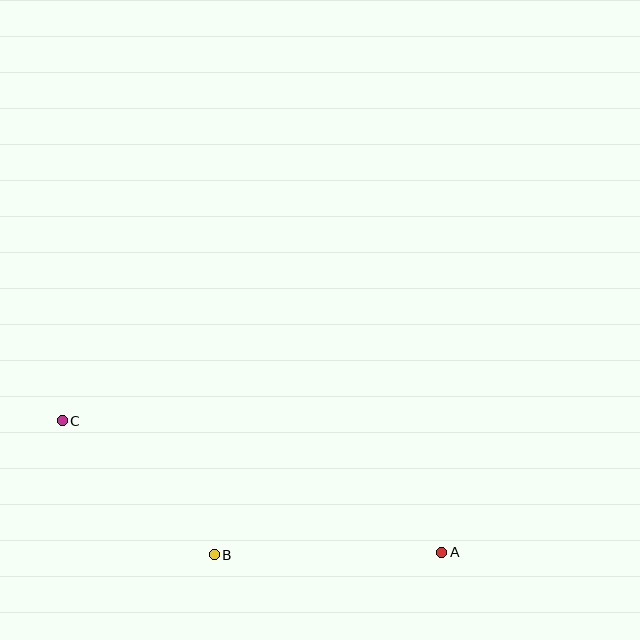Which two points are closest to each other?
Points B and C are closest to each other.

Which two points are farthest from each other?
Points A and C are farthest from each other.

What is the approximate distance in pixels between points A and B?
The distance between A and B is approximately 227 pixels.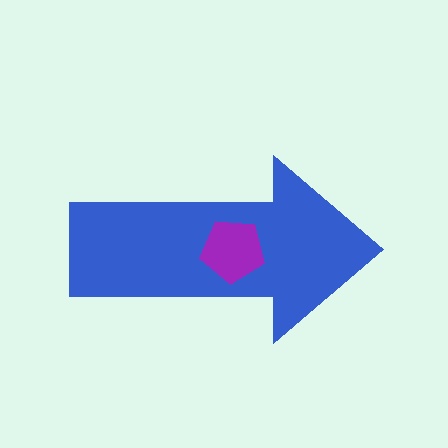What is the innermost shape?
The purple pentagon.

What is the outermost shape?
The blue arrow.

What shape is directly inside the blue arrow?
The purple pentagon.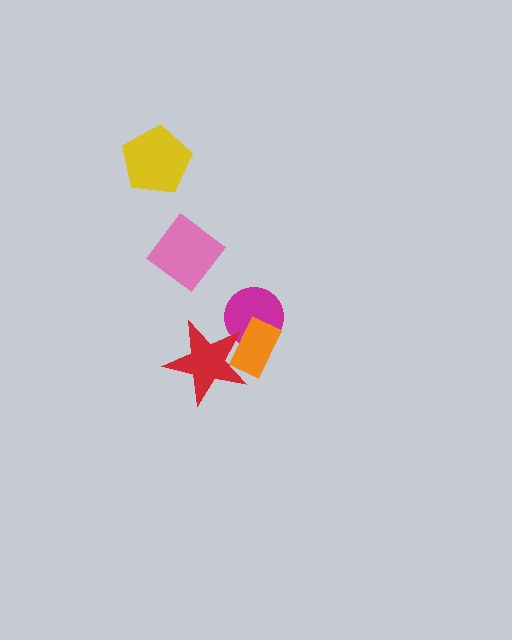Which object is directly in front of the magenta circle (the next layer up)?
The orange rectangle is directly in front of the magenta circle.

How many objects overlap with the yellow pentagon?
0 objects overlap with the yellow pentagon.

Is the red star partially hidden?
No, no other shape covers it.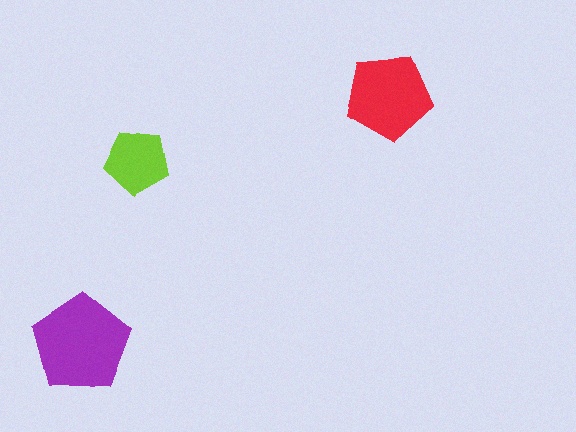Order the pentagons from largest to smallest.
the purple one, the red one, the lime one.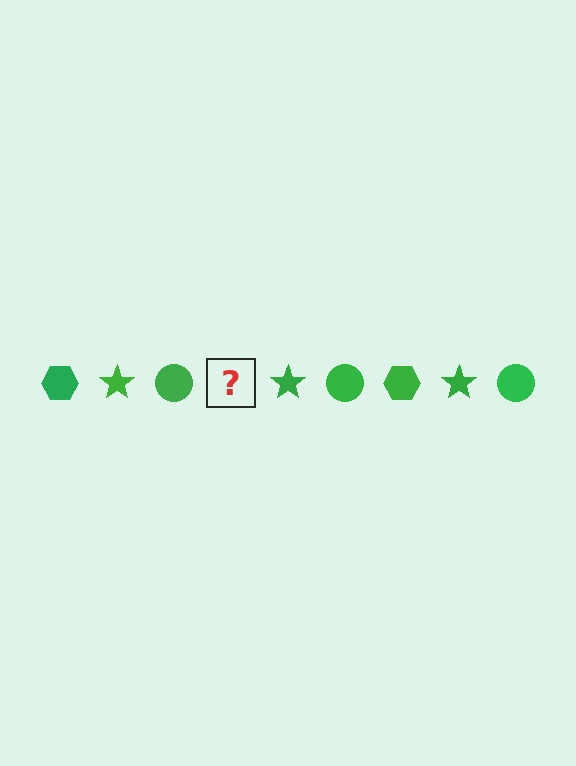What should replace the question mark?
The question mark should be replaced with a green hexagon.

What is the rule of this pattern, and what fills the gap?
The rule is that the pattern cycles through hexagon, star, circle shapes in green. The gap should be filled with a green hexagon.